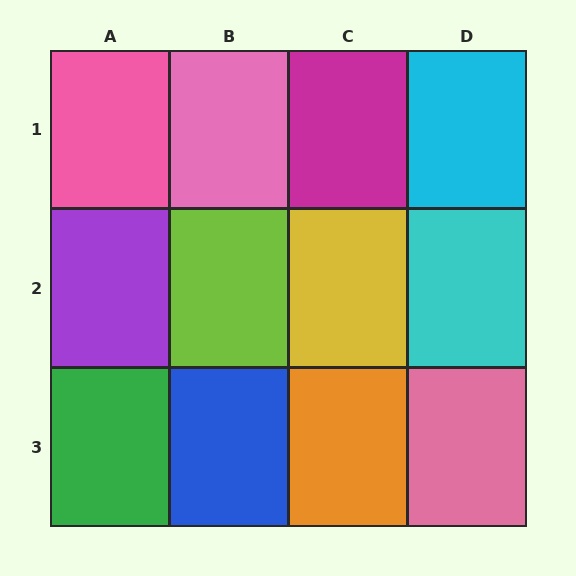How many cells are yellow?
1 cell is yellow.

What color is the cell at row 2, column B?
Lime.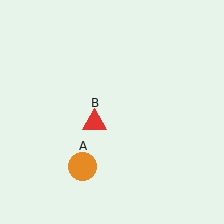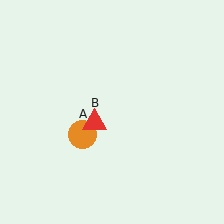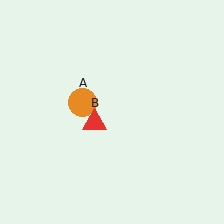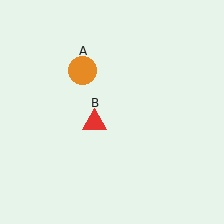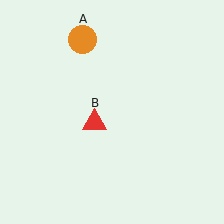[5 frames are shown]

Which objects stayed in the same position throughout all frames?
Red triangle (object B) remained stationary.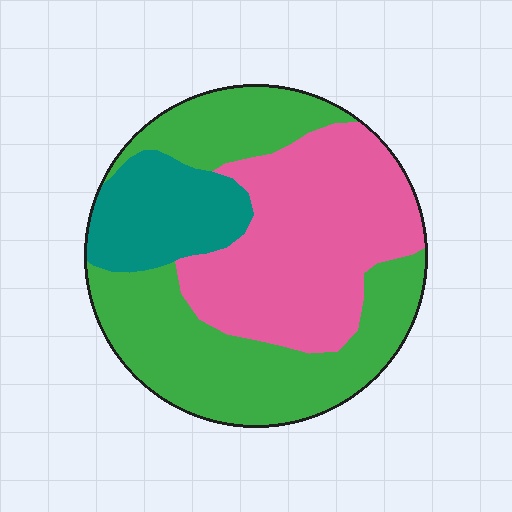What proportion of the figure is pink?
Pink covers around 40% of the figure.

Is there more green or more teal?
Green.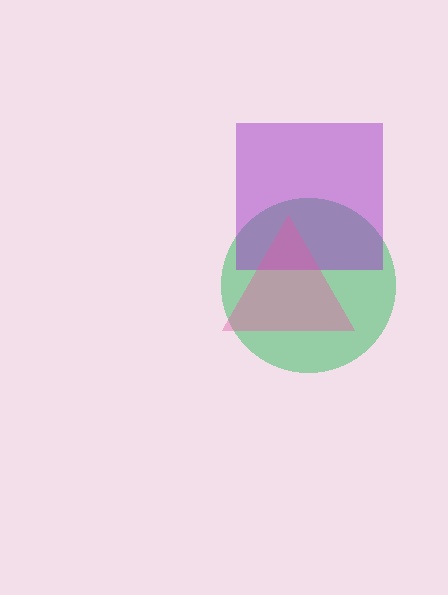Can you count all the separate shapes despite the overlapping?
Yes, there are 3 separate shapes.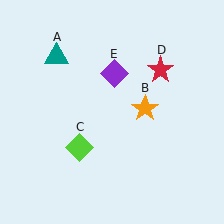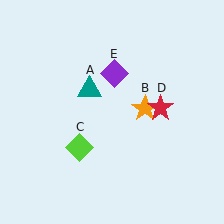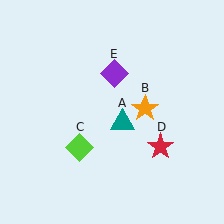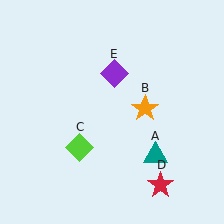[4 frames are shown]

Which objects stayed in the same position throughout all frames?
Orange star (object B) and lime diamond (object C) and purple diamond (object E) remained stationary.